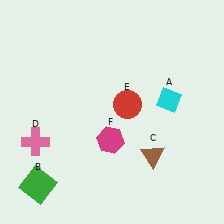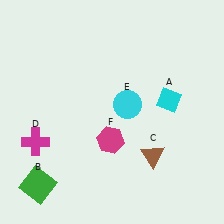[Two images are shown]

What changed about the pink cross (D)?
In Image 1, D is pink. In Image 2, it changed to magenta.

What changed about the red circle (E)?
In Image 1, E is red. In Image 2, it changed to cyan.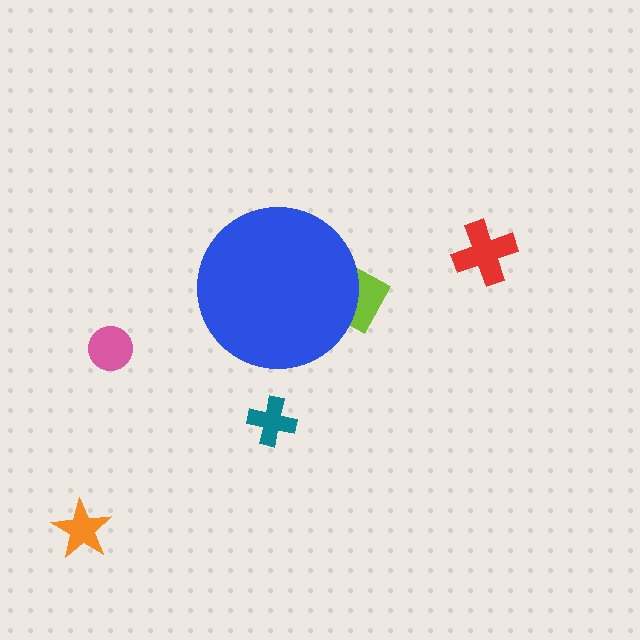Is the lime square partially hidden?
Yes, the lime square is partially hidden behind the blue circle.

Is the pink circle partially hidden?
No, the pink circle is fully visible.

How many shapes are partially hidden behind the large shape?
1 shape is partially hidden.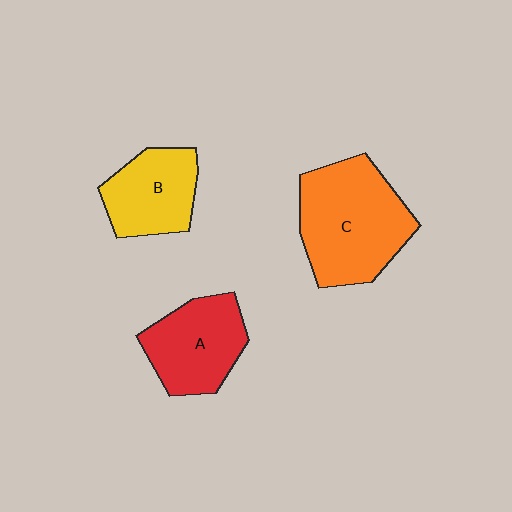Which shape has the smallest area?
Shape B (yellow).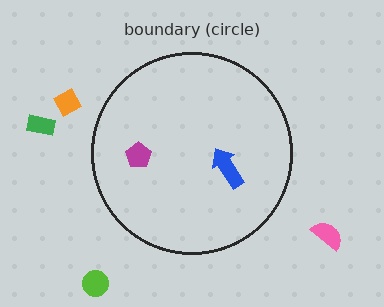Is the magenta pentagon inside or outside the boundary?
Inside.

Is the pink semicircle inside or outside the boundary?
Outside.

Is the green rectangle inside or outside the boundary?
Outside.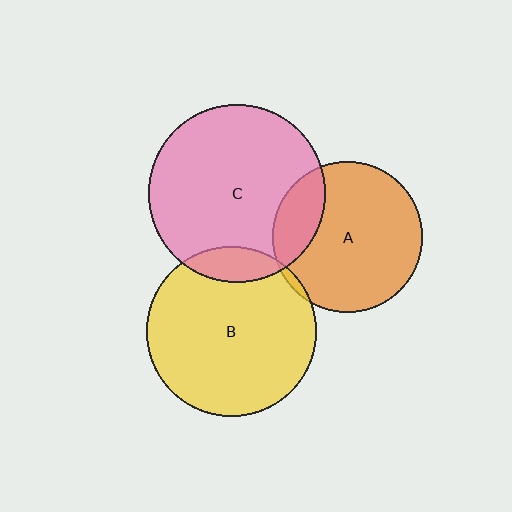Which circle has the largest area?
Circle C (pink).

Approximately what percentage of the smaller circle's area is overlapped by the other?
Approximately 10%.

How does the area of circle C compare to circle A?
Approximately 1.4 times.